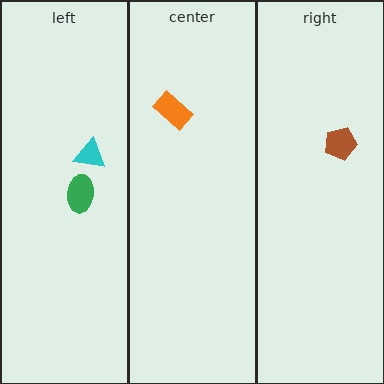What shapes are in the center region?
The orange rectangle.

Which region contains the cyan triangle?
The left region.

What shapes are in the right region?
The brown pentagon.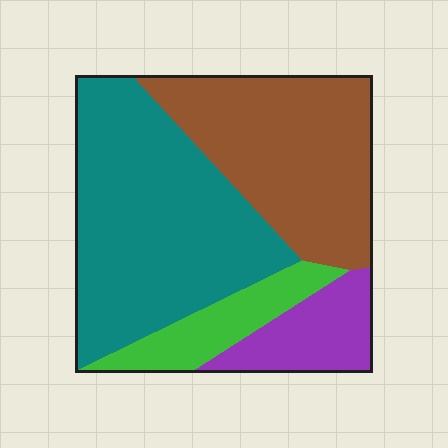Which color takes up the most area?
Teal, at roughly 45%.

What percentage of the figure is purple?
Purple covers about 10% of the figure.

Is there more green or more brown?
Brown.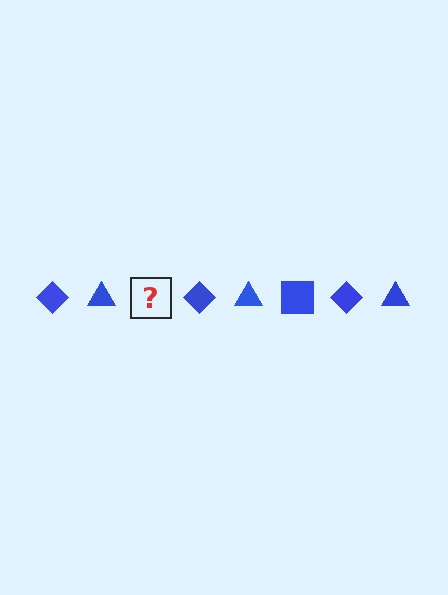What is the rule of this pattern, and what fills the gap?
The rule is that the pattern cycles through diamond, triangle, square shapes in blue. The gap should be filled with a blue square.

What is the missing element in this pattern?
The missing element is a blue square.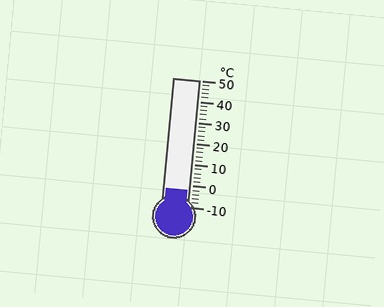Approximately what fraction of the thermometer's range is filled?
The thermometer is filled to approximately 15% of its range.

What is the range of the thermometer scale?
The thermometer scale ranges from -10°C to 50°C.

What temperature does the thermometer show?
The thermometer shows approximately -2°C.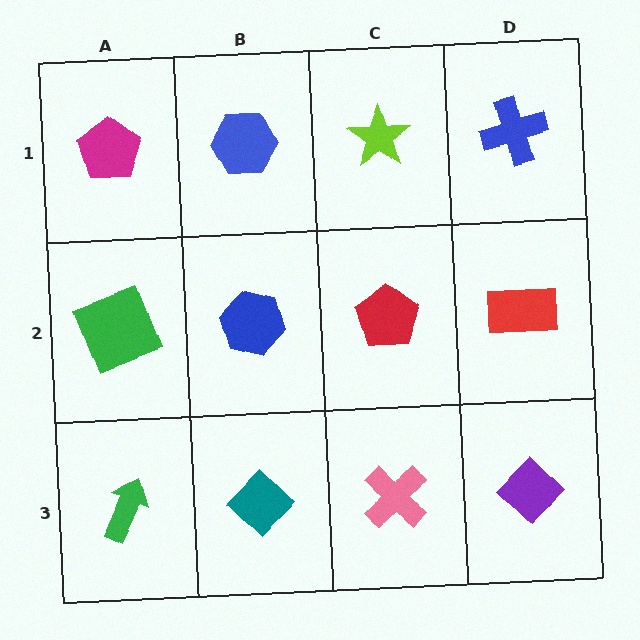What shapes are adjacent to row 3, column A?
A green square (row 2, column A), a teal diamond (row 3, column B).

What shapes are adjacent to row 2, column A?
A magenta pentagon (row 1, column A), a green arrow (row 3, column A), a blue hexagon (row 2, column B).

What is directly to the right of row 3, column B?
A pink cross.